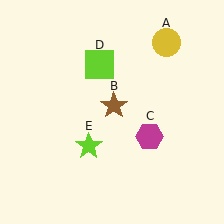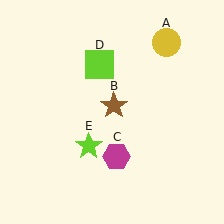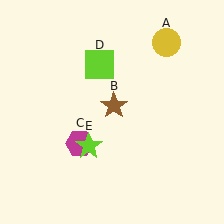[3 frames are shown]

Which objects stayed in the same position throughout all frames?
Yellow circle (object A) and brown star (object B) and lime square (object D) and lime star (object E) remained stationary.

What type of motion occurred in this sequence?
The magenta hexagon (object C) rotated clockwise around the center of the scene.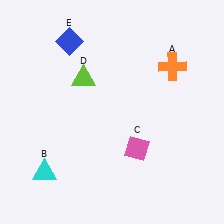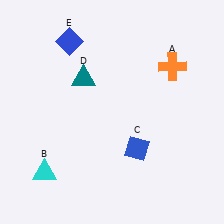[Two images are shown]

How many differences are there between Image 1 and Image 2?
There are 2 differences between the two images.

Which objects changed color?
C changed from pink to blue. D changed from lime to teal.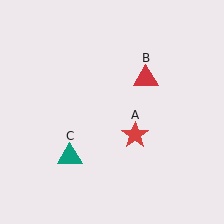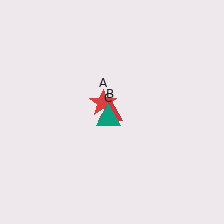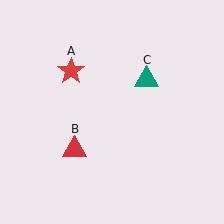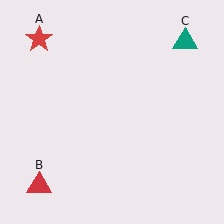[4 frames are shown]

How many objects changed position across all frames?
3 objects changed position: red star (object A), red triangle (object B), teal triangle (object C).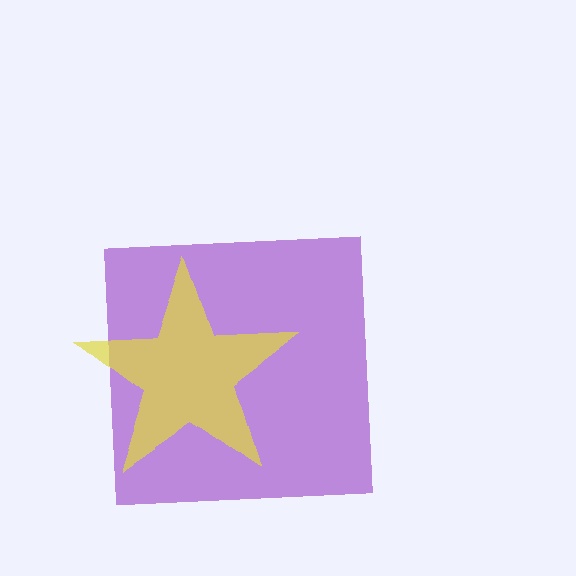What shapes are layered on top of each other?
The layered shapes are: a purple square, a yellow star.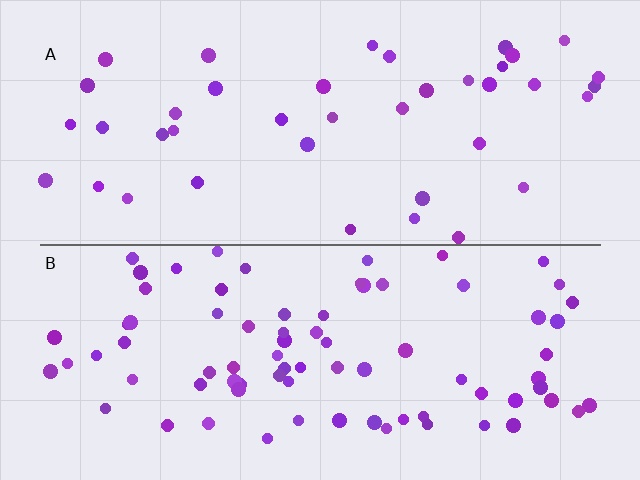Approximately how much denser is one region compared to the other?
Approximately 2.0× — region B over region A.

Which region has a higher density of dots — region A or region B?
B (the bottom).